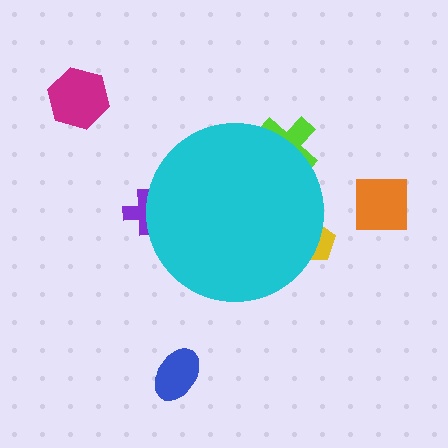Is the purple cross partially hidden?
Yes, the purple cross is partially hidden behind the cyan circle.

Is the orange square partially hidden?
No, the orange square is fully visible.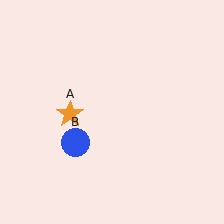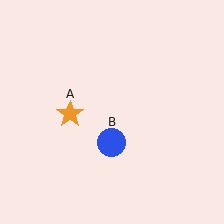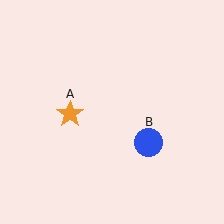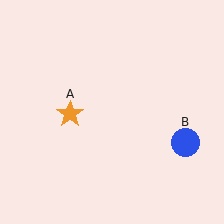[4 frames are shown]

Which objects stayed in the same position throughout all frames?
Orange star (object A) remained stationary.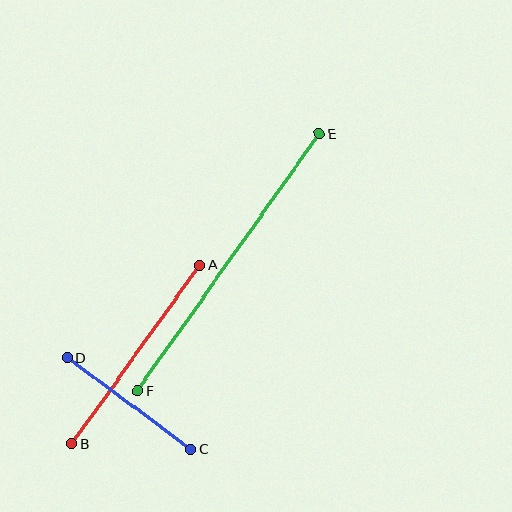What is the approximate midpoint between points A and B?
The midpoint is at approximately (136, 354) pixels.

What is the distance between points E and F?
The distance is approximately 315 pixels.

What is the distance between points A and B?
The distance is approximately 220 pixels.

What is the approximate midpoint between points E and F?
The midpoint is at approximately (228, 263) pixels.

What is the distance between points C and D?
The distance is approximately 153 pixels.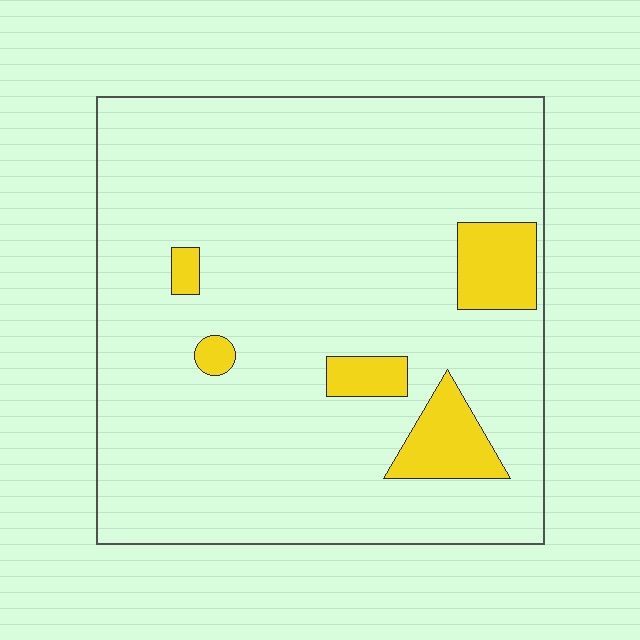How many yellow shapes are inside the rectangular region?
5.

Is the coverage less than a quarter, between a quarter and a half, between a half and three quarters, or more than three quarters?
Less than a quarter.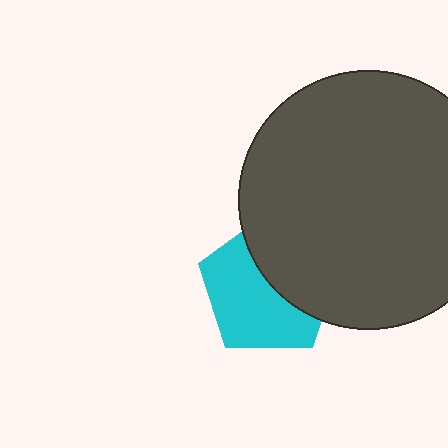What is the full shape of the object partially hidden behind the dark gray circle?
The partially hidden object is a cyan pentagon.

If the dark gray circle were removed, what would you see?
You would see the complete cyan pentagon.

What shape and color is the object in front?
The object in front is a dark gray circle.